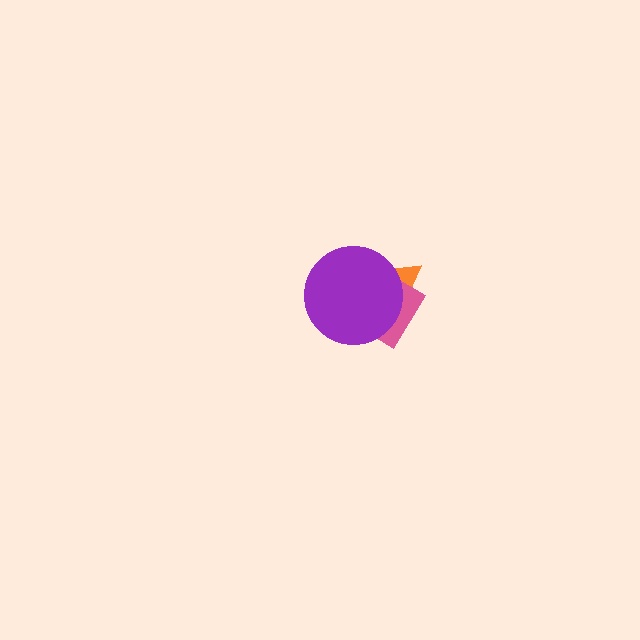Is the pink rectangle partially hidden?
Yes, it is partially covered by another shape.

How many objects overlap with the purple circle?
2 objects overlap with the purple circle.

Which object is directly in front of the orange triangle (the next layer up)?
The pink rectangle is directly in front of the orange triangle.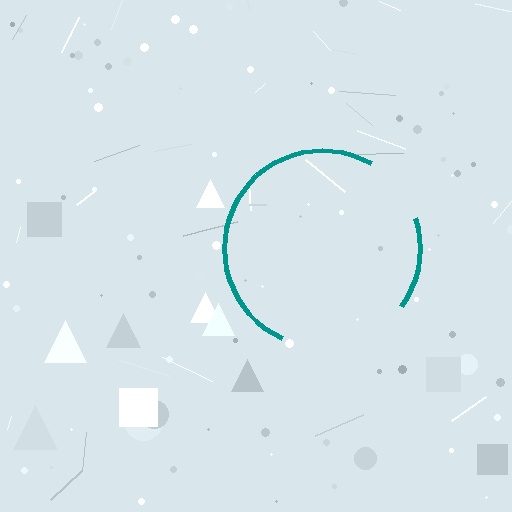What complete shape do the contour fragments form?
The contour fragments form a circle.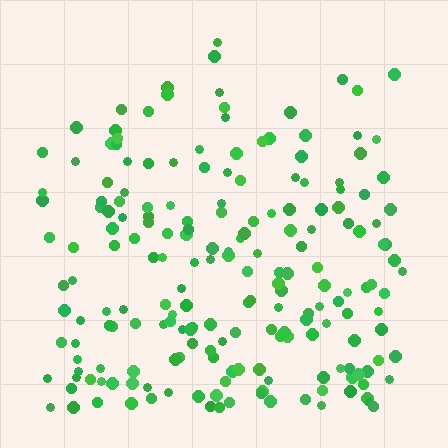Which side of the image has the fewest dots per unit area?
The top.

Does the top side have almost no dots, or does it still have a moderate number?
Still a moderate number, just noticeably fewer than the bottom.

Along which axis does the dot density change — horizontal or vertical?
Vertical.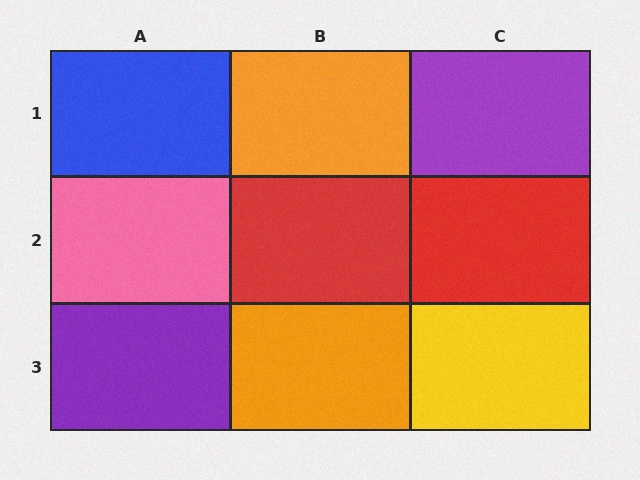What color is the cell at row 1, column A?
Blue.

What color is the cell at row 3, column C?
Yellow.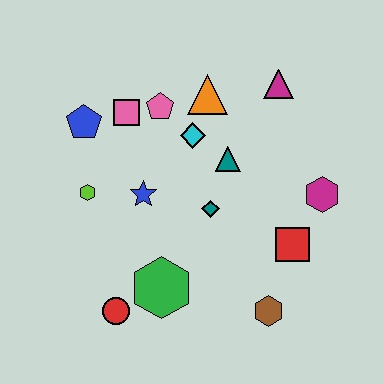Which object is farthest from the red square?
The blue pentagon is farthest from the red square.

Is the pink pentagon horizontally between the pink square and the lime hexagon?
No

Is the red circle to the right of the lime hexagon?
Yes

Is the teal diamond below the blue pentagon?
Yes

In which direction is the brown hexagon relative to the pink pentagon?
The brown hexagon is below the pink pentagon.